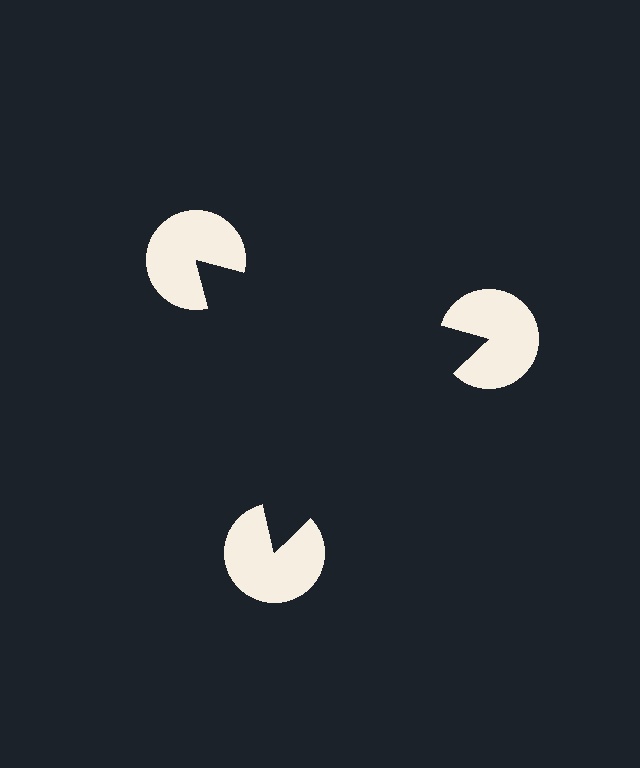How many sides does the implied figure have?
3 sides.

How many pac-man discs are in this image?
There are 3 — one at each vertex of the illusory triangle.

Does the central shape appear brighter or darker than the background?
It typically appears slightly darker than the background, even though no actual brightness change is drawn.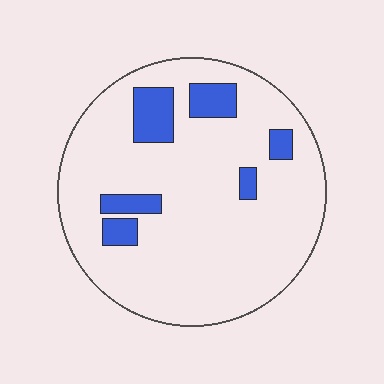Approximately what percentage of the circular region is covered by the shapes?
Approximately 15%.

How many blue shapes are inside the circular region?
6.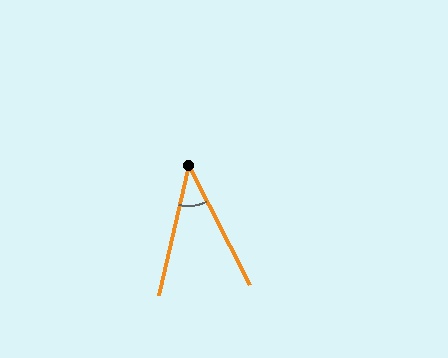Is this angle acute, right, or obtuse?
It is acute.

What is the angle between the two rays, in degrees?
Approximately 40 degrees.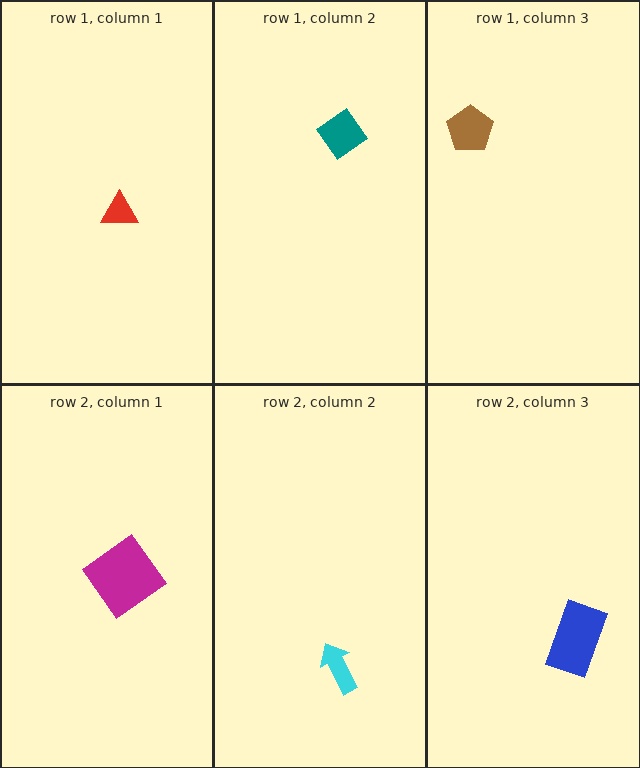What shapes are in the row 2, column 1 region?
The magenta diamond.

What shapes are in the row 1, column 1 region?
The red triangle.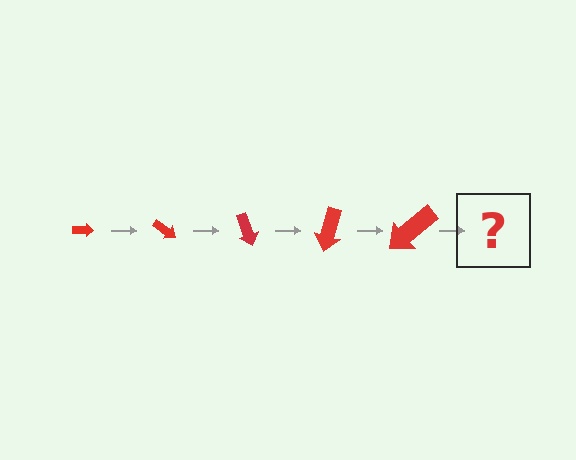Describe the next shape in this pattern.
It should be an arrow, larger than the previous one and rotated 175 degrees from the start.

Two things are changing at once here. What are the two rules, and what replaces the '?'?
The two rules are that the arrow grows larger each step and it rotates 35 degrees each step. The '?' should be an arrow, larger than the previous one and rotated 175 degrees from the start.